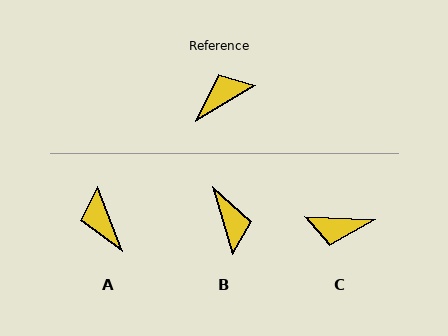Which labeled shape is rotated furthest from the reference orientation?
C, about 146 degrees away.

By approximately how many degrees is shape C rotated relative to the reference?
Approximately 146 degrees counter-clockwise.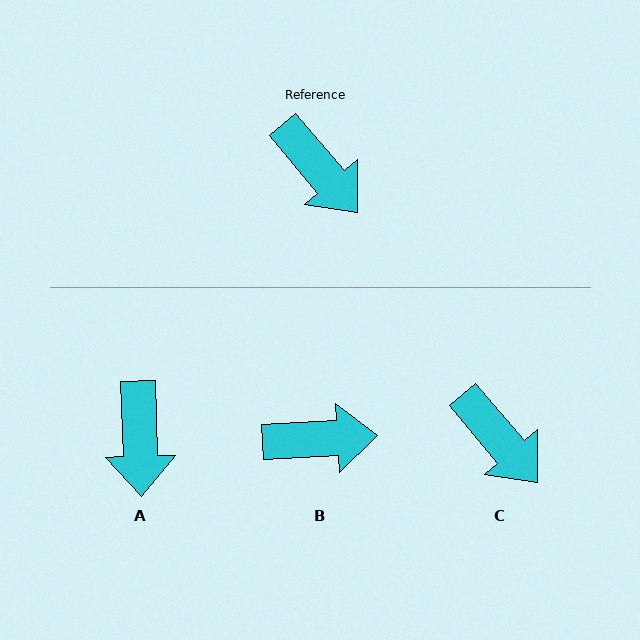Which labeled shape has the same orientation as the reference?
C.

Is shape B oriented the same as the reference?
No, it is off by about 53 degrees.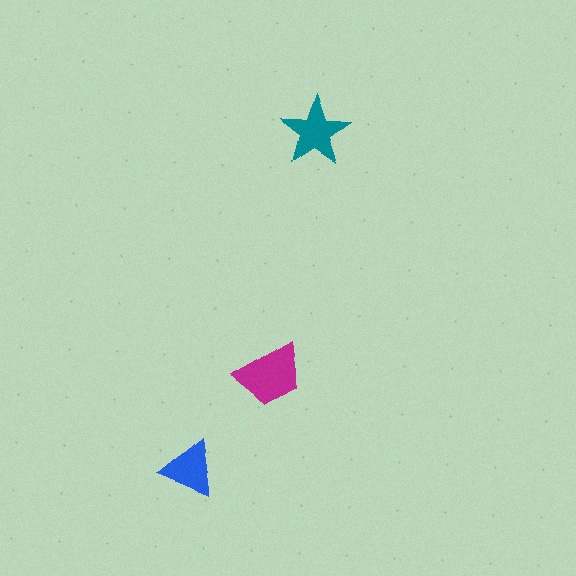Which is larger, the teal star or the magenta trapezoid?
The magenta trapezoid.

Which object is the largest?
The magenta trapezoid.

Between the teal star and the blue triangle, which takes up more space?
The teal star.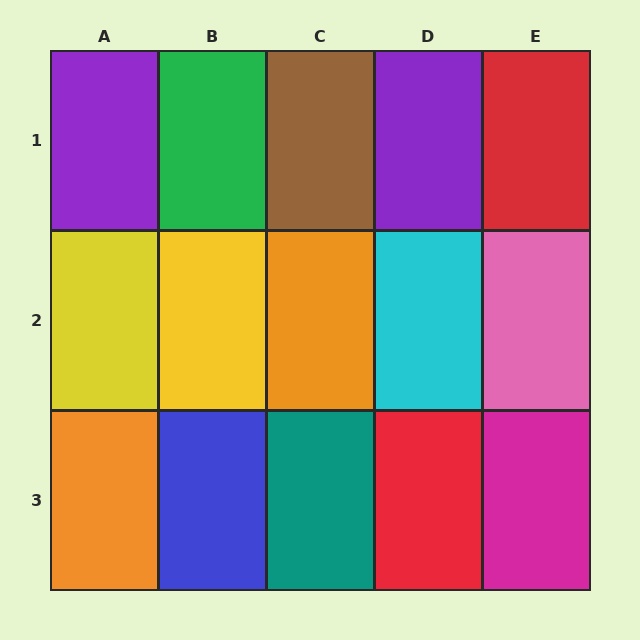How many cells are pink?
1 cell is pink.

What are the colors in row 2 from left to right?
Yellow, yellow, orange, cyan, pink.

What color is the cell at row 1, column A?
Purple.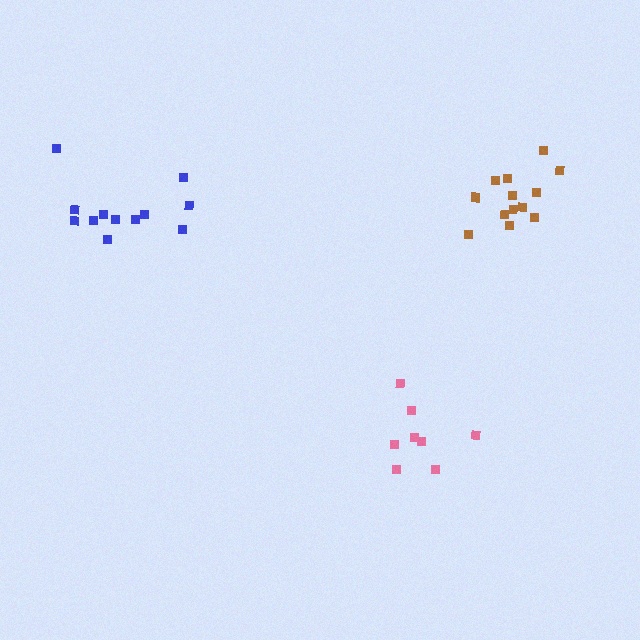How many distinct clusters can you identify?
There are 3 distinct clusters.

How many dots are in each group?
Group 1: 13 dots, Group 2: 8 dots, Group 3: 12 dots (33 total).